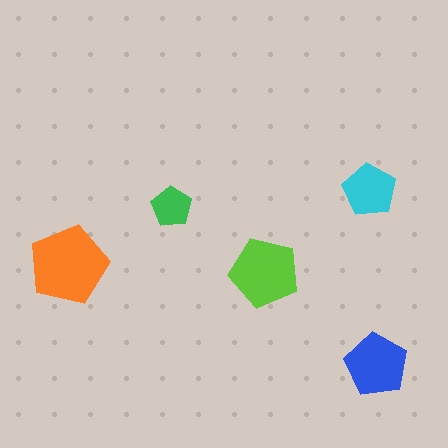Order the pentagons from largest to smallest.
the orange one, the lime one, the blue one, the cyan one, the green one.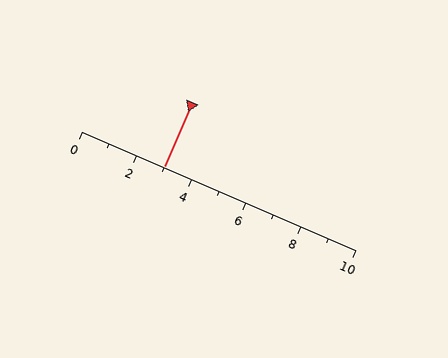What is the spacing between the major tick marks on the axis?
The major ticks are spaced 2 apart.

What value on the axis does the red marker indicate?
The marker indicates approximately 3.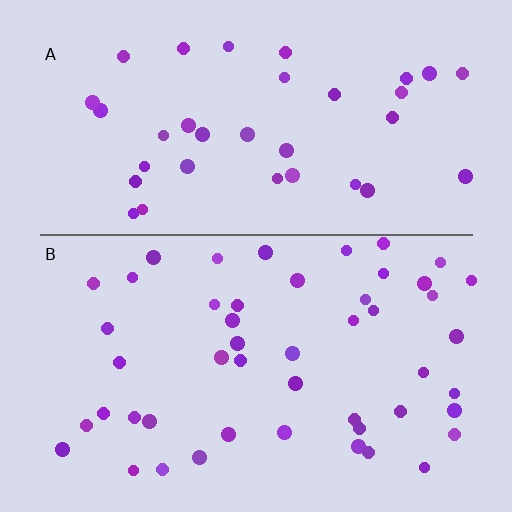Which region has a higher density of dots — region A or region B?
B (the bottom).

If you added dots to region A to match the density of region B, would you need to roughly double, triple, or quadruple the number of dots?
Approximately double.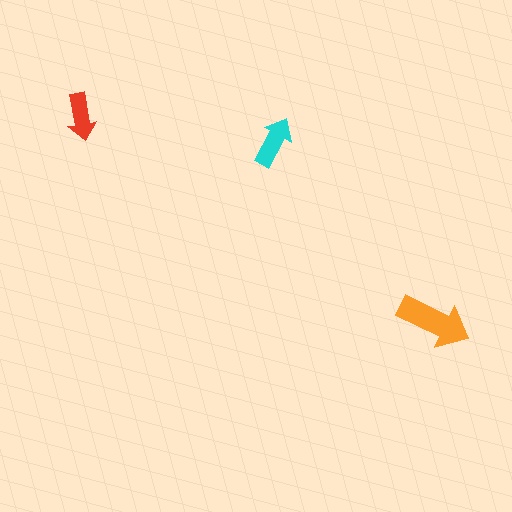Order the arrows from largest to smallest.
the orange one, the cyan one, the red one.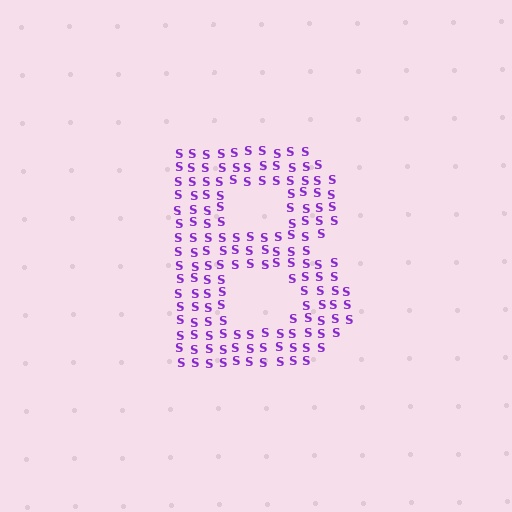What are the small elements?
The small elements are letter S's.